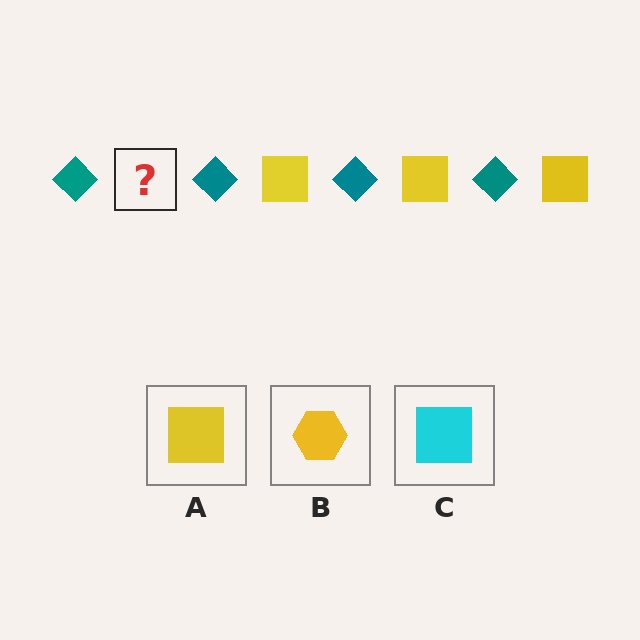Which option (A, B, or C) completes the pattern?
A.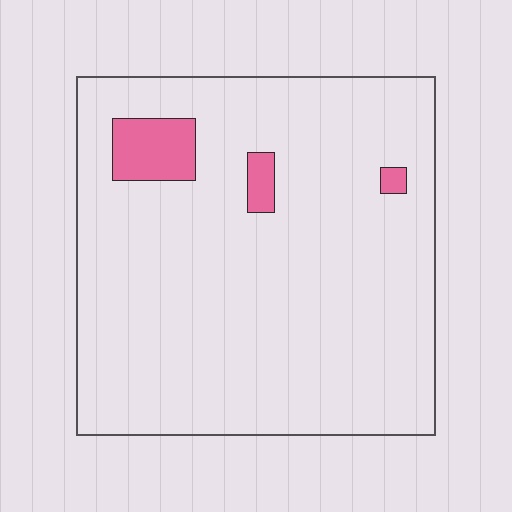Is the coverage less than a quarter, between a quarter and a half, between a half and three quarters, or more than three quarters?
Less than a quarter.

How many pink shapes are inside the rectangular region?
3.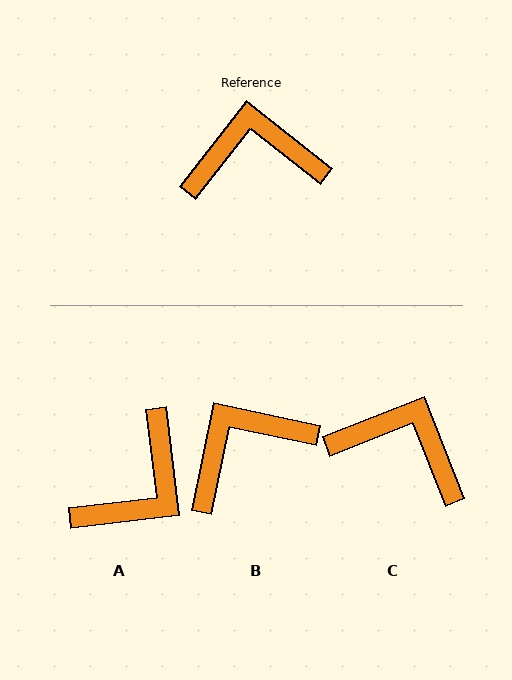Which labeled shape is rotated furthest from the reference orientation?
A, about 135 degrees away.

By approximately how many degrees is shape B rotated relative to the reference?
Approximately 27 degrees counter-clockwise.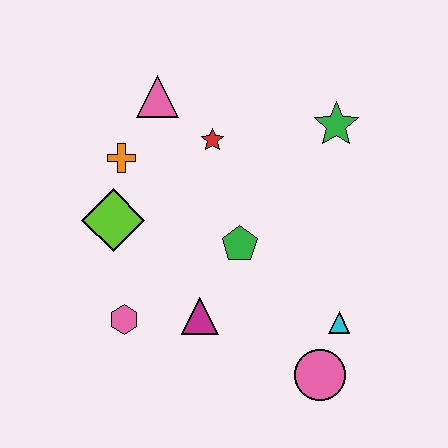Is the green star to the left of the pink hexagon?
No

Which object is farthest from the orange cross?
The pink circle is farthest from the orange cross.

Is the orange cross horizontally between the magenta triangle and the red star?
No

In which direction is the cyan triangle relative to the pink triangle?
The cyan triangle is below the pink triangle.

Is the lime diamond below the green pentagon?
No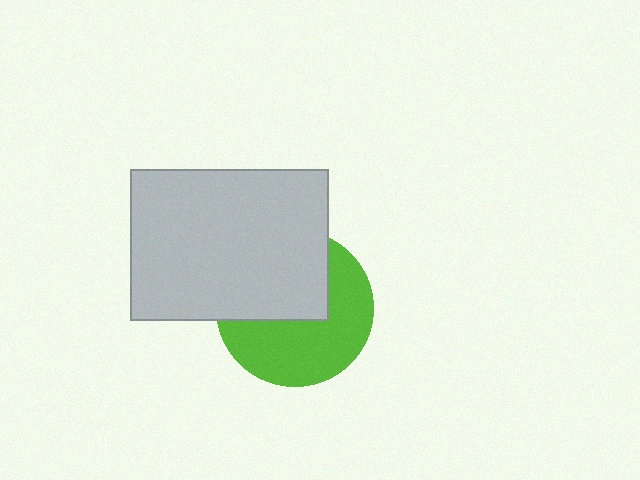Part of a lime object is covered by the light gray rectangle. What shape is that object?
It is a circle.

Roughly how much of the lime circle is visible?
About half of it is visible (roughly 54%).